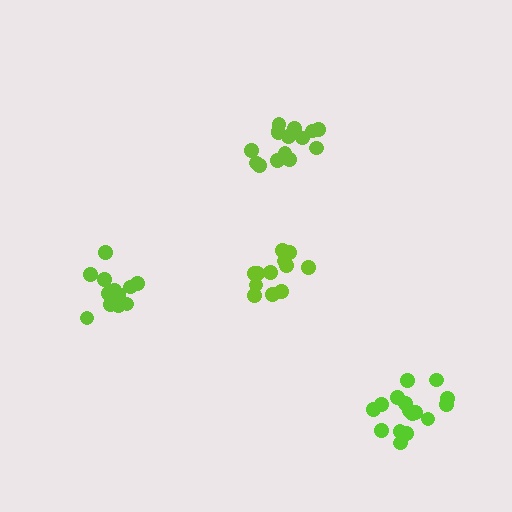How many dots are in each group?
Group 1: 15 dots, Group 2: 14 dots, Group 3: 12 dots, Group 4: 16 dots (57 total).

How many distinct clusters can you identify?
There are 4 distinct clusters.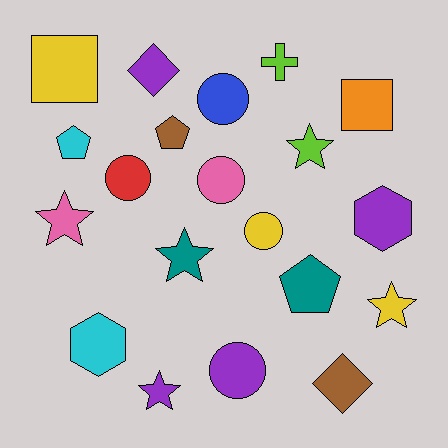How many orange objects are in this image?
There is 1 orange object.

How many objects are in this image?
There are 20 objects.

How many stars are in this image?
There are 5 stars.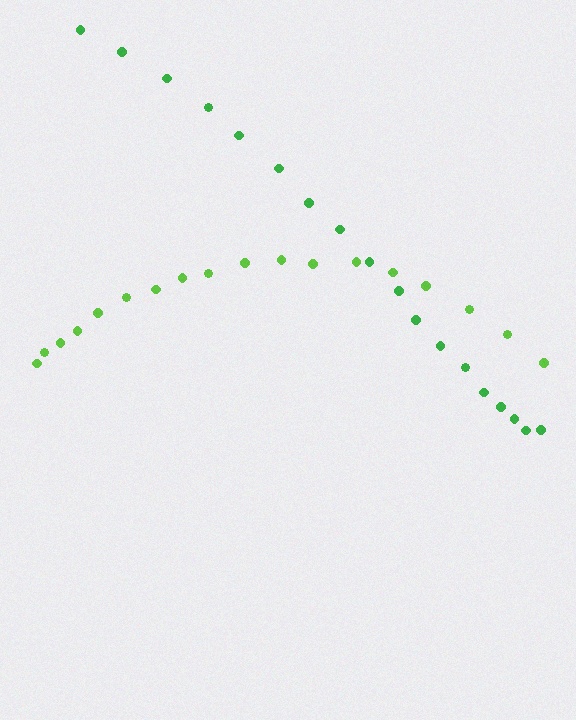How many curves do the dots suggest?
There are 2 distinct paths.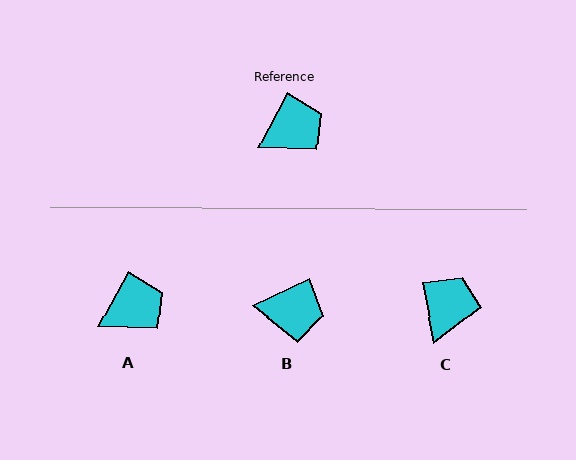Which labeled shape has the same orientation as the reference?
A.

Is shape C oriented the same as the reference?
No, it is off by about 39 degrees.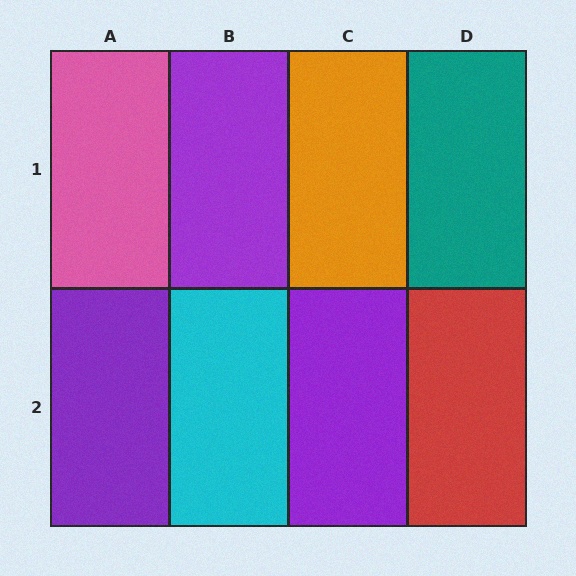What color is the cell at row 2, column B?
Cyan.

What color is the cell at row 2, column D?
Red.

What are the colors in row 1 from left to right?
Pink, purple, orange, teal.